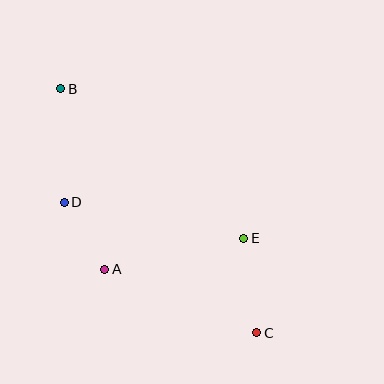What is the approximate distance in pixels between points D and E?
The distance between D and E is approximately 183 pixels.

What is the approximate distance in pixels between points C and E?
The distance between C and E is approximately 95 pixels.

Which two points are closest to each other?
Points A and D are closest to each other.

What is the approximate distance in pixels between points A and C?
The distance between A and C is approximately 165 pixels.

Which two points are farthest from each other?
Points B and C are farthest from each other.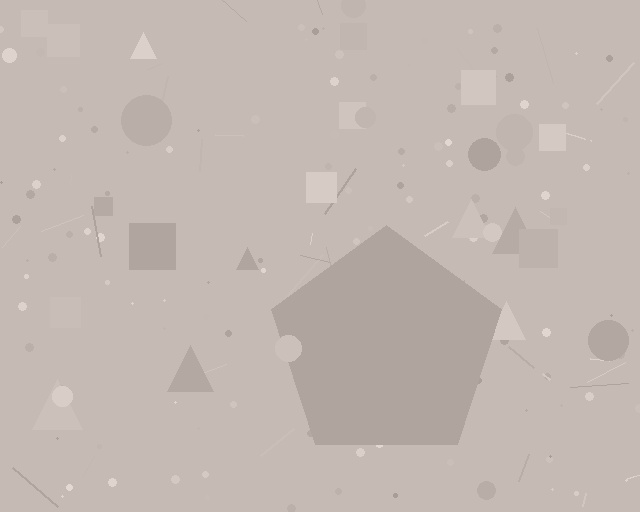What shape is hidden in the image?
A pentagon is hidden in the image.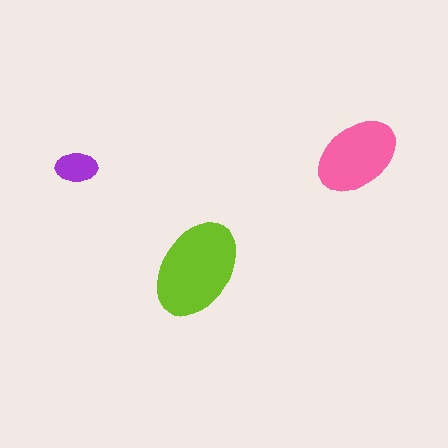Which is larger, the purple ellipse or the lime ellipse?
The lime one.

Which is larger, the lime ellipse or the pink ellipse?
The lime one.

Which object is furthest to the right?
The pink ellipse is rightmost.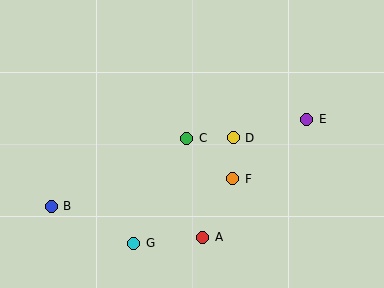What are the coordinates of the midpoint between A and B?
The midpoint between A and B is at (127, 222).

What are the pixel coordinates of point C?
Point C is at (187, 138).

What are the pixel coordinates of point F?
Point F is at (233, 179).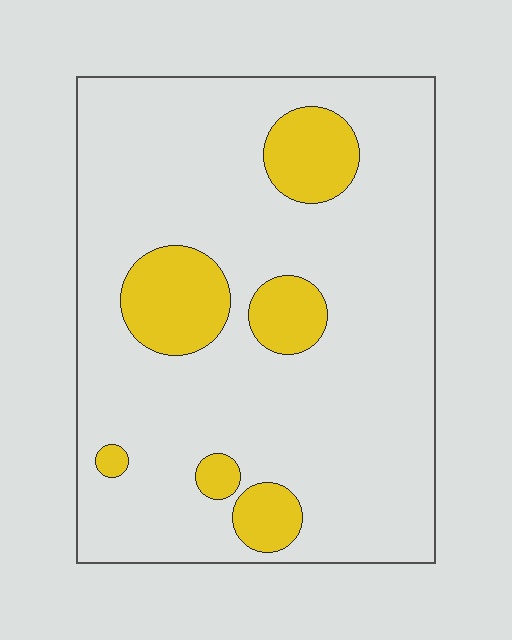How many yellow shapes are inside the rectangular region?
6.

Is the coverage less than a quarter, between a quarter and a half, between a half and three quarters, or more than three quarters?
Less than a quarter.